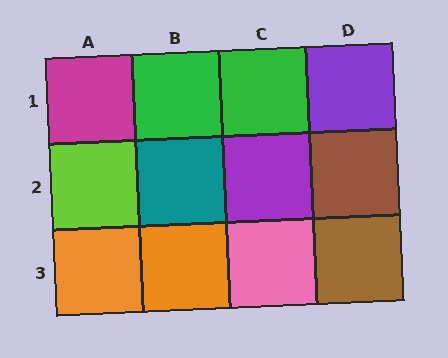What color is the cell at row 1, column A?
Magenta.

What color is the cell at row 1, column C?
Green.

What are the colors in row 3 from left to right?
Orange, orange, pink, brown.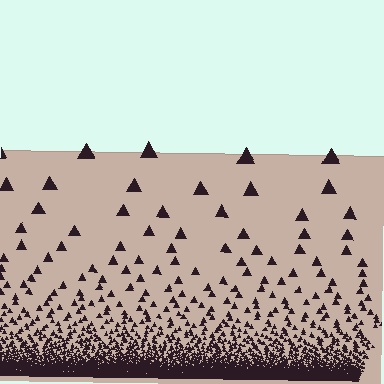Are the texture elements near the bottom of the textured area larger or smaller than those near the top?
Smaller. The gradient is inverted — elements near the bottom are smaller and denser.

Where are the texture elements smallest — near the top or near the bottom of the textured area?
Near the bottom.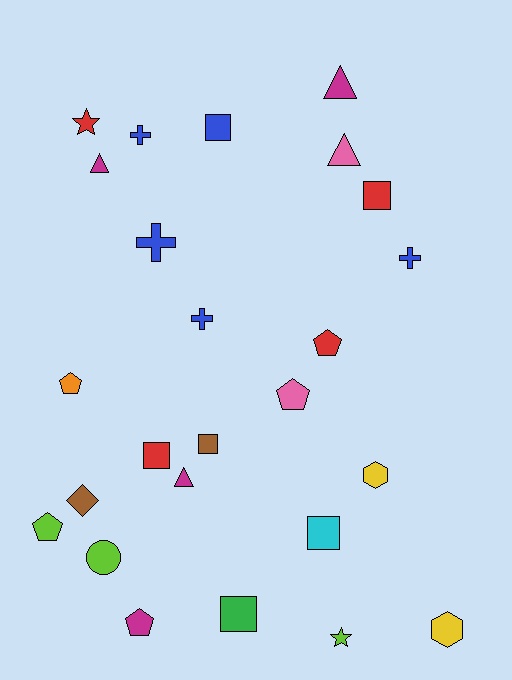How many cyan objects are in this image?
There is 1 cyan object.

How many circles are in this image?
There is 1 circle.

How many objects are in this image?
There are 25 objects.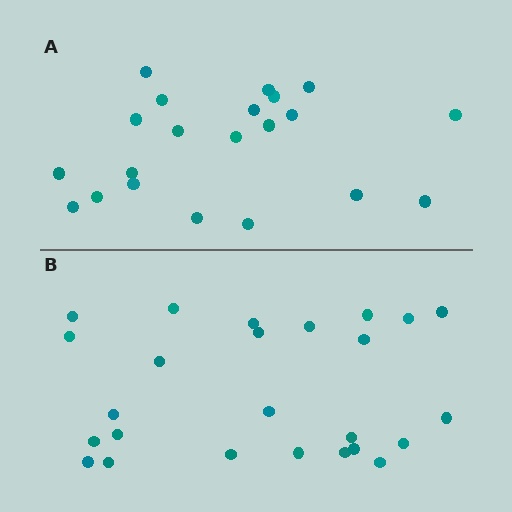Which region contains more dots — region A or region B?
Region B (the bottom region) has more dots.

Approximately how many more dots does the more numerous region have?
Region B has about 4 more dots than region A.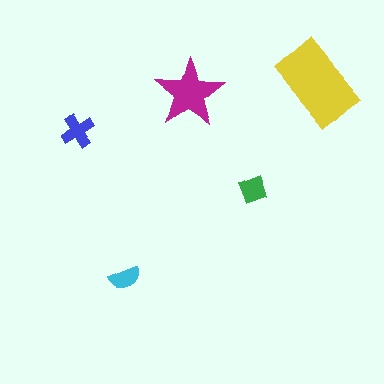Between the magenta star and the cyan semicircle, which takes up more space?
The magenta star.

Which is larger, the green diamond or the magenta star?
The magenta star.